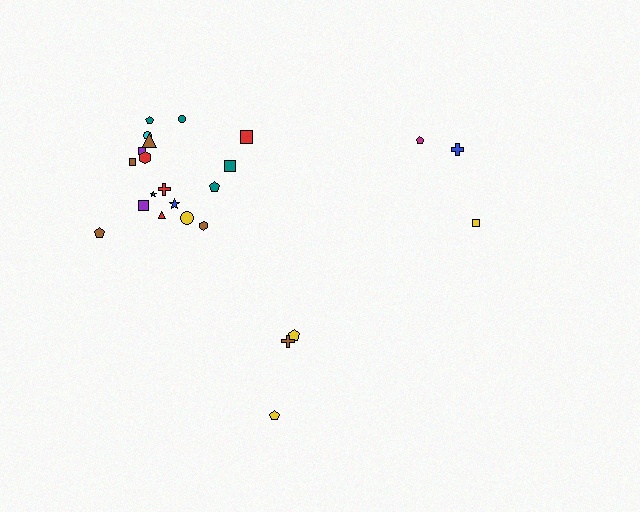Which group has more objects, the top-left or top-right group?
The top-left group.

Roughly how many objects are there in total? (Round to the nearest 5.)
Roughly 25 objects in total.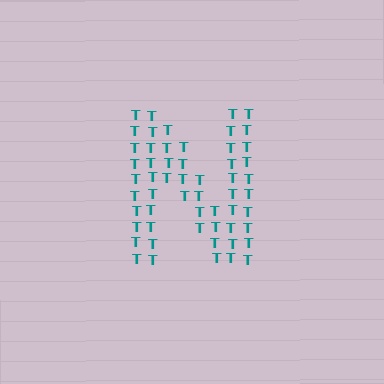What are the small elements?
The small elements are letter T's.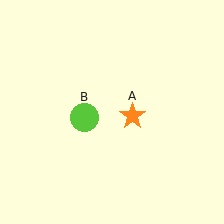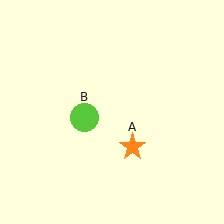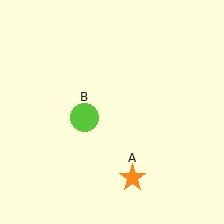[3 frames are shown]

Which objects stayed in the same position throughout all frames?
Lime circle (object B) remained stationary.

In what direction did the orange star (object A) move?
The orange star (object A) moved down.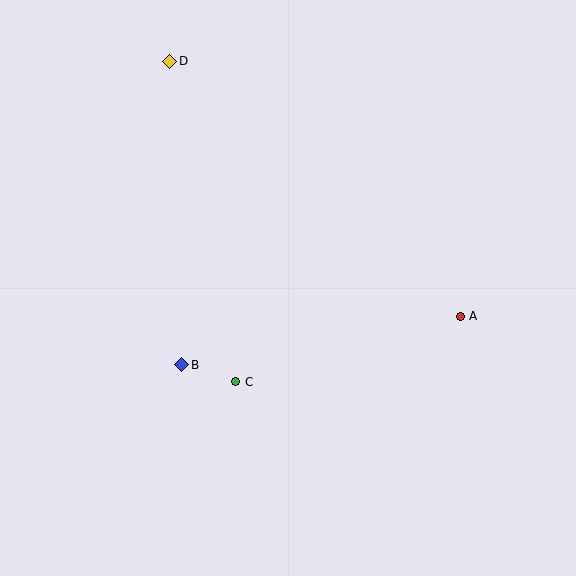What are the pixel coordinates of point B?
Point B is at (182, 365).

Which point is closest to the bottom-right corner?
Point A is closest to the bottom-right corner.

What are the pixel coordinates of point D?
Point D is at (170, 61).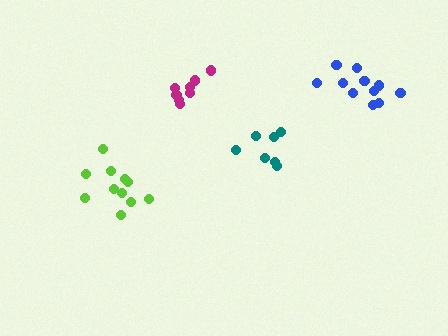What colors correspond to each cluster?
The clusters are colored: lime, blue, magenta, teal.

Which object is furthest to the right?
The blue cluster is rightmost.